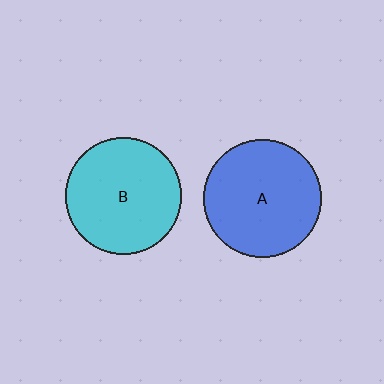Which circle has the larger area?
Circle A (blue).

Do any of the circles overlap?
No, none of the circles overlap.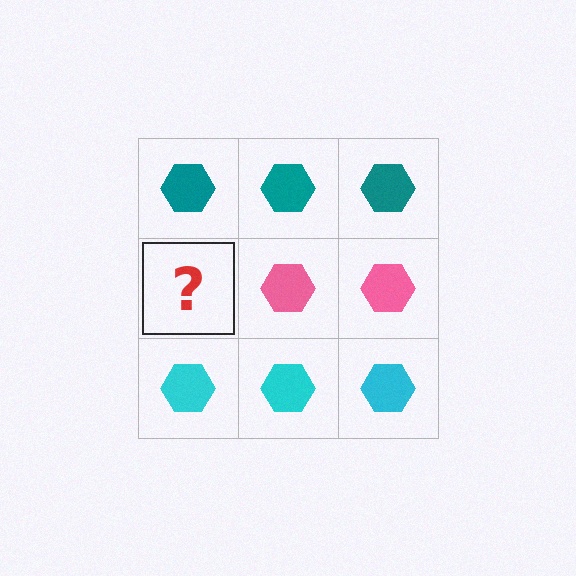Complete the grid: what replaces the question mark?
The question mark should be replaced with a pink hexagon.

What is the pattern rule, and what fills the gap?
The rule is that each row has a consistent color. The gap should be filled with a pink hexagon.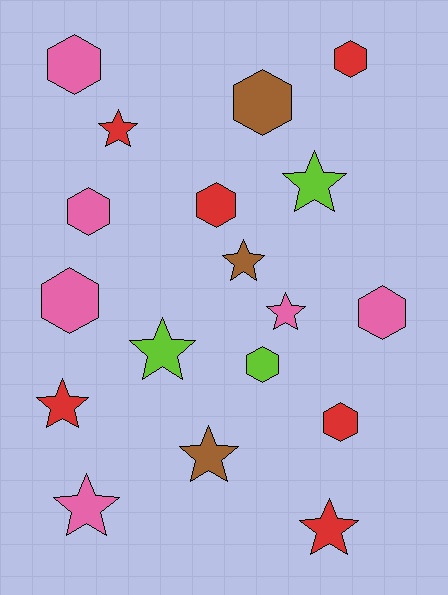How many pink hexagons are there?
There are 4 pink hexagons.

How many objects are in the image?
There are 18 objects.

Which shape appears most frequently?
Star, with 9 objects.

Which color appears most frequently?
Pink, with 6 objects.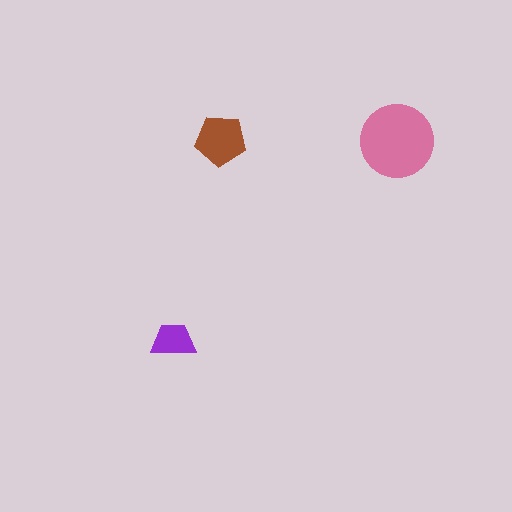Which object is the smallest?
The purple trapezoid.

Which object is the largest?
The pink circle.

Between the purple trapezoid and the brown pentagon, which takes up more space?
The brown pentagon.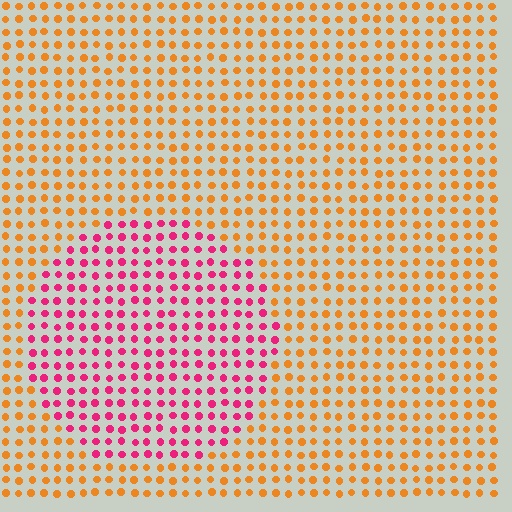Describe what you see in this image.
The image is filled with small orange elements in a uniform arrangement. A circle-shaped region is visible where the elements are tinted to a slightly different hue, forming a subtle color boundary.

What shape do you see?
I see a circle.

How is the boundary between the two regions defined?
The boundary is defined purely by a slight shift in hue (about 57 degrees). Spacing, size, and orientation are identical on both sides.